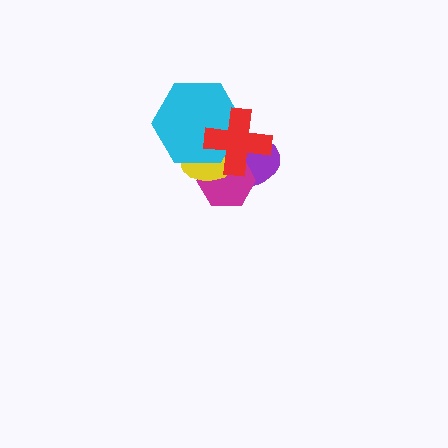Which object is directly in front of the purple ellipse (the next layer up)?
The magenta hexagon is directly in front of the purple ellipse.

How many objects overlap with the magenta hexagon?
4 objects overlap with the magenta hexagon.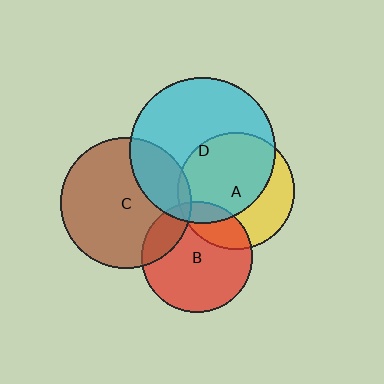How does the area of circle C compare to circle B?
Approximately 1.4 times.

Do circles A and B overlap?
Yes.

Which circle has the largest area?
Circle D (cyan).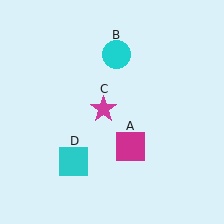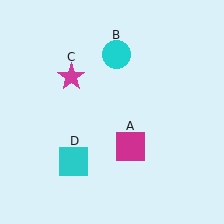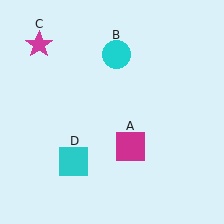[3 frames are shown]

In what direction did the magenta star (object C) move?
The magenta star (object C) moved up and to the left.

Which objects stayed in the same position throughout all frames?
Magenta square (object A) and cyan circle (object B) and cyan square (object D) remained stationary.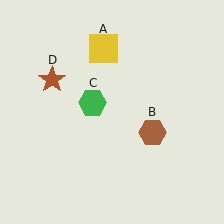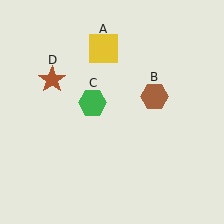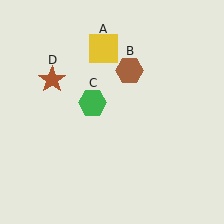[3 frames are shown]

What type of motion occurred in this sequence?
The brown hexagon (object B) rotated counterclockwise around the center of the scene.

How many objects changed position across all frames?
1 object changed position: brown hexagon (object B).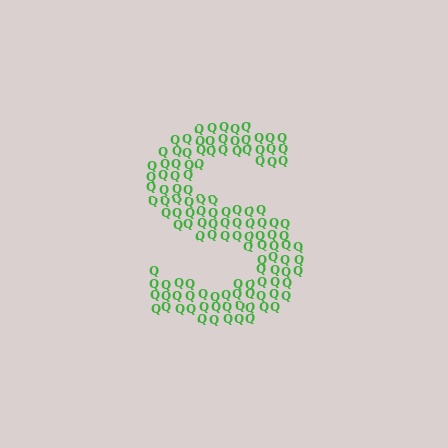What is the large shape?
The large shape is the letter S.